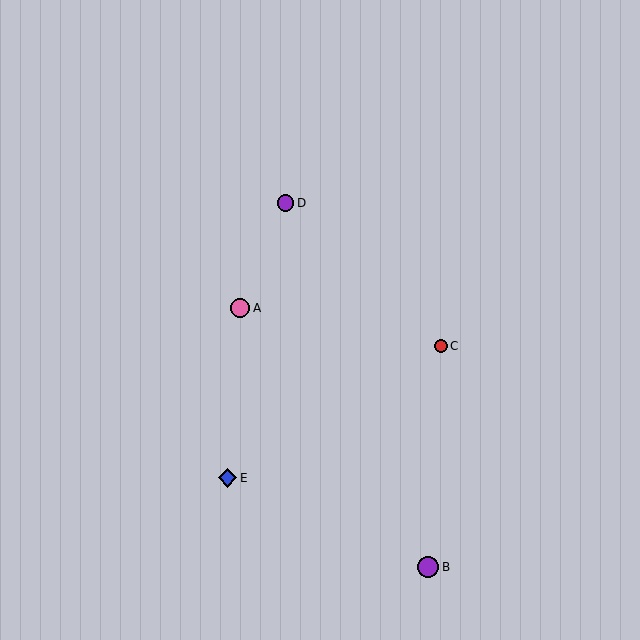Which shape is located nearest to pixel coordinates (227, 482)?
The blue diamond (labeled E) at (227, 478) is nearest to that location.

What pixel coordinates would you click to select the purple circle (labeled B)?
Click at (428, 567) to select the purple circle B.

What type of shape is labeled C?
Shape C is a red circle.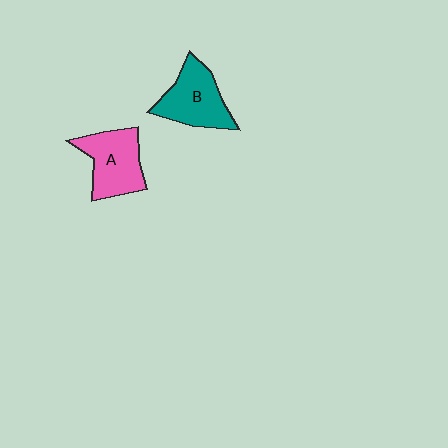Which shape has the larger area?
Shape B (teal).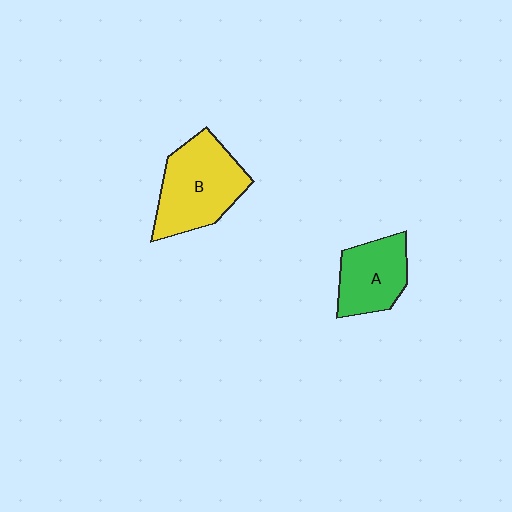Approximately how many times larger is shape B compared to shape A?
Approximately 1.4 times.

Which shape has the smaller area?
Shape A (green).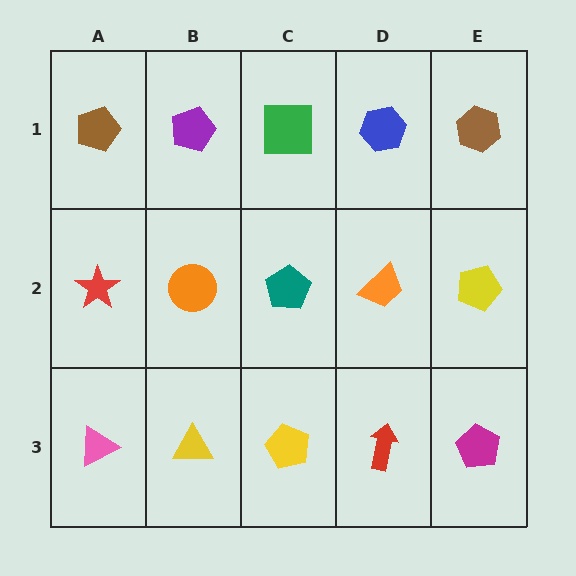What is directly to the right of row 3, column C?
A red arrow.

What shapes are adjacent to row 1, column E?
A yellow pentagon (row 2, column E), a blue hexagon (row 1, column D).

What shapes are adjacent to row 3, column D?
An orange trapezoid (row 2, column D), a yellow pentagon (row 3, column C), a magenta pentagon (row 3, column E).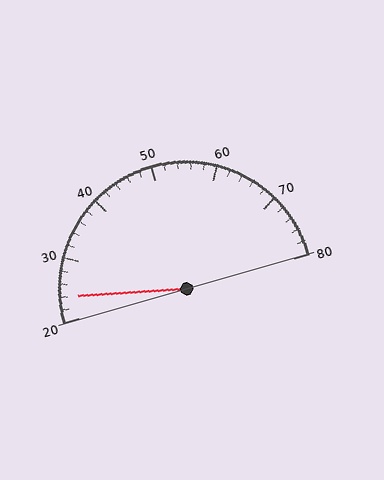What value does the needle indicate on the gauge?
The needle indicates approximately 24.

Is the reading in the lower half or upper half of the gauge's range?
The reading is in the lower half of the range (20 to 80).